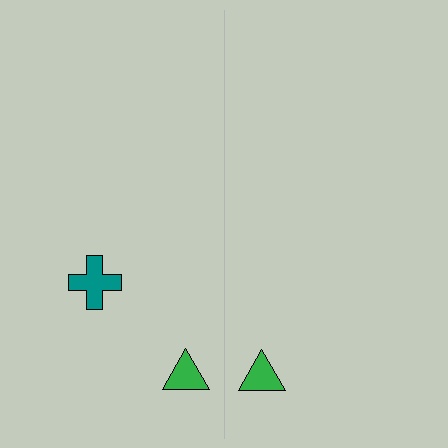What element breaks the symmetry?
A teal cross is missing from the right side.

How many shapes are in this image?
There are 3 shapes in this image.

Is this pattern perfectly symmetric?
No, the pattern is not perfectly symmetric. A teal cross is missing from the right side.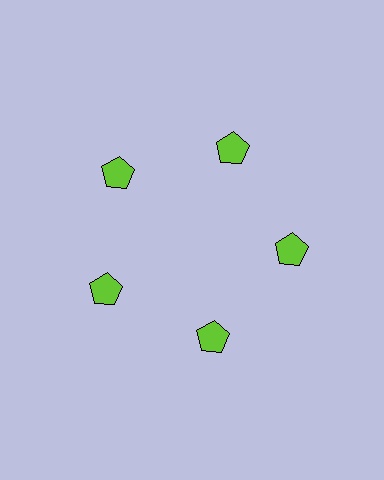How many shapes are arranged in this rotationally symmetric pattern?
There are 5 shapes, arranged in 5 groups of 1.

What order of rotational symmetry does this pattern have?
This pattern has 5-fold rotational symmetry.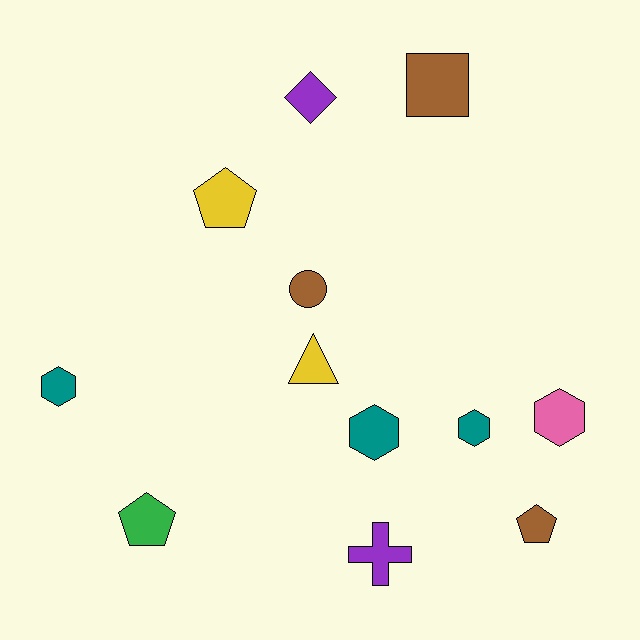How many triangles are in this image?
There is 1 triangle.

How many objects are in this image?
There are 12 objects.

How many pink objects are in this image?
There is 1 pink object.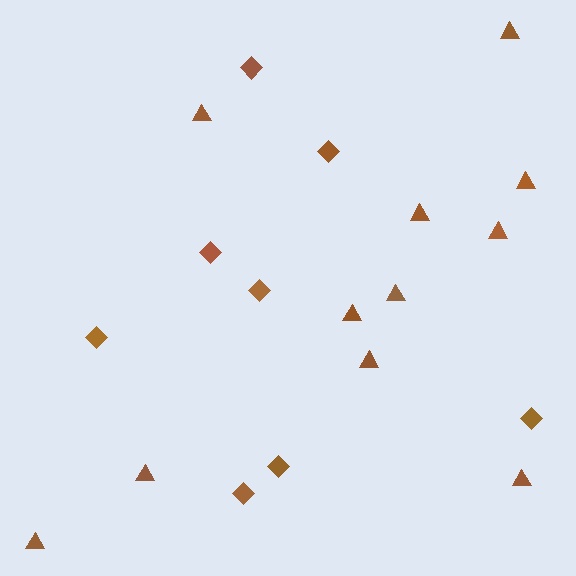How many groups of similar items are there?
There are 2 groups: one group of triangles (11) and one group of diamonds (8).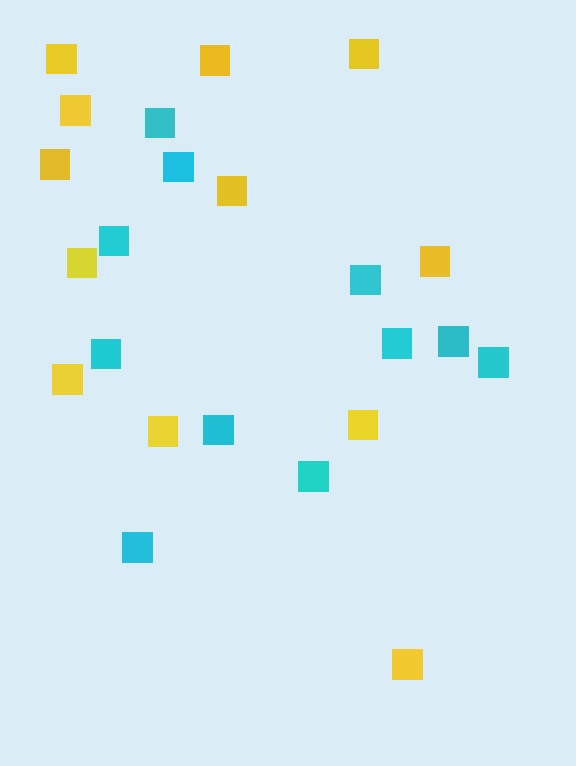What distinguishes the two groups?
There are 2 groups: one group of yellow squares (12) and one group of cyan squares (11).